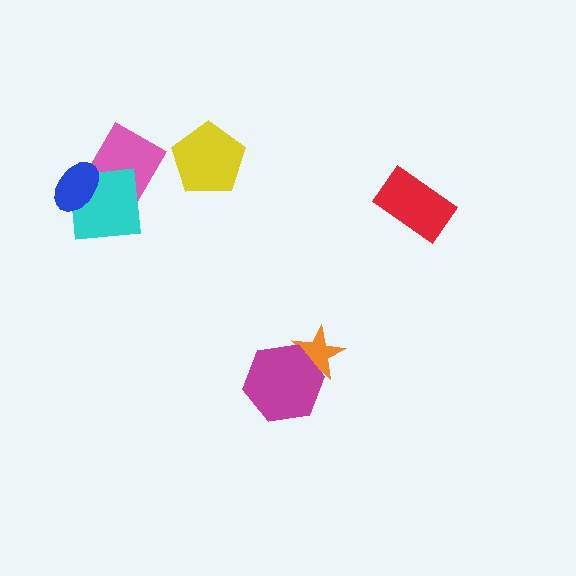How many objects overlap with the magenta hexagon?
1 object overlaps with the magenta hexagon.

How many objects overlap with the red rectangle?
0 objects overlap with the red rectangle.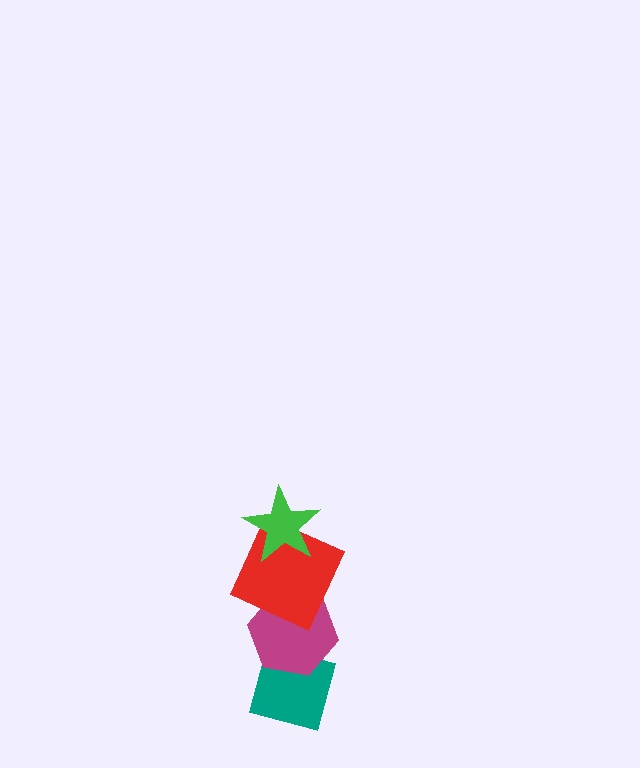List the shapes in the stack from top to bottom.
From top to bottom: the green star, the red square, the magenta hexagon, the teal diamond.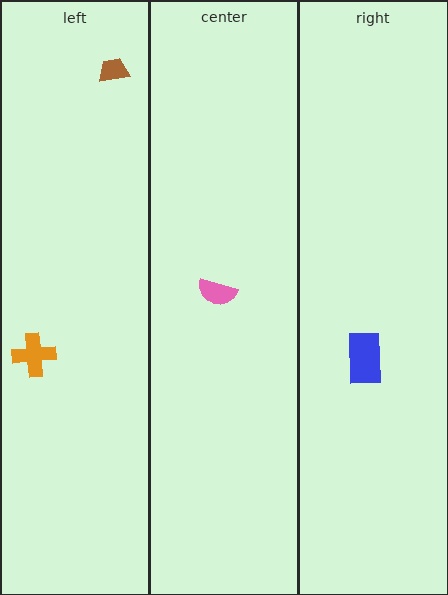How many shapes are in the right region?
1.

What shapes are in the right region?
The blue rectangle.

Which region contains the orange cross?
The left region.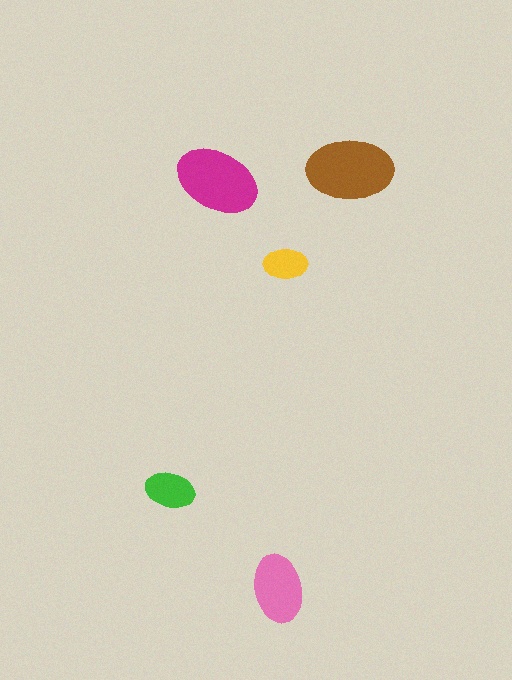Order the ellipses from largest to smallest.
the brown one, the magenta one, the pink one, the green one, the yellow one.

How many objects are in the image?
There are 5 objects in the image.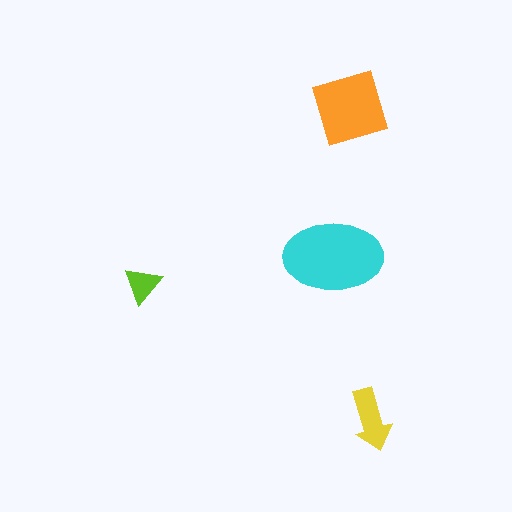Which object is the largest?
The cyan ellipse.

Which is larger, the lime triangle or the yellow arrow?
The yellow arrow.